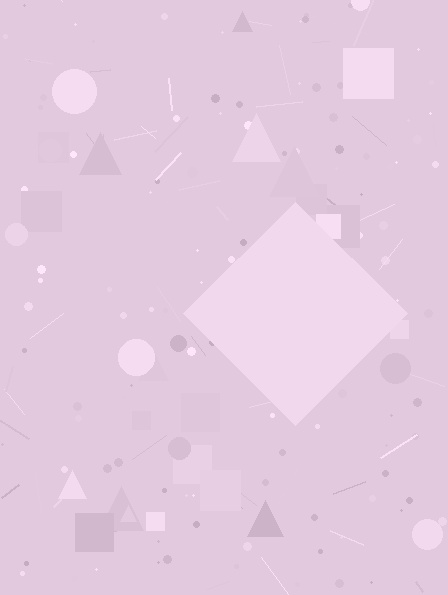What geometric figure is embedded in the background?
A diamond is embedded in the background.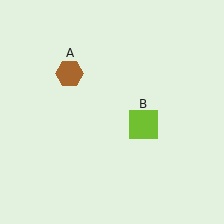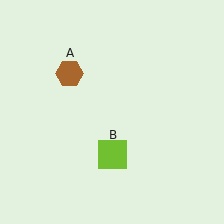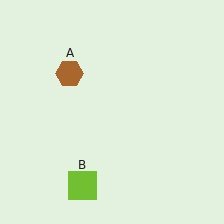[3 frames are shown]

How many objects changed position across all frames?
1 object changed position: lime square (object B).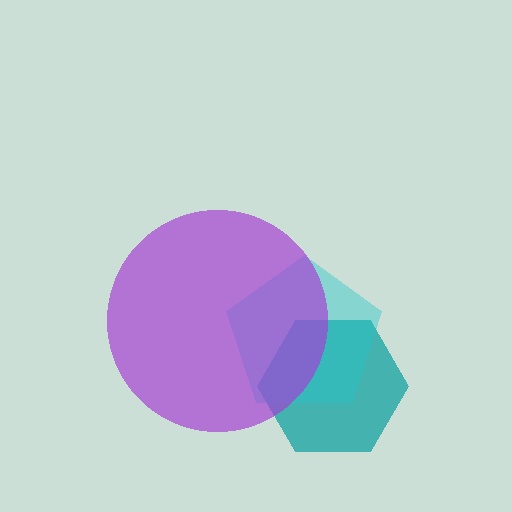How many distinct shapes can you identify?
There are 3 distinct shapes: a teal hexagon, a cyan pentagon, a purple circle.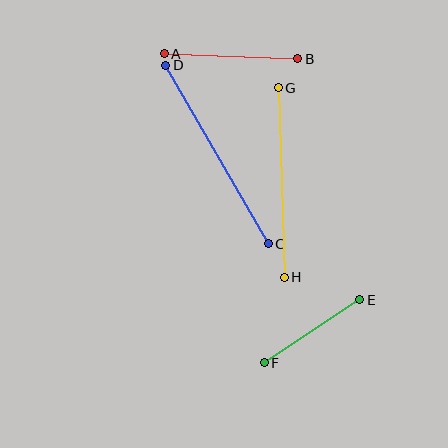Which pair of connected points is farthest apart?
Points C and D are farthest apart.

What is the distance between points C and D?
The distance is approximately 206 pixels.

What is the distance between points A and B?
The distance is approximately 133 pixels.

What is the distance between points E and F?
The distance is approximately 114 pixels.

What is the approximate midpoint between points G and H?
The midpoint is at approximately (281, 182) pixels.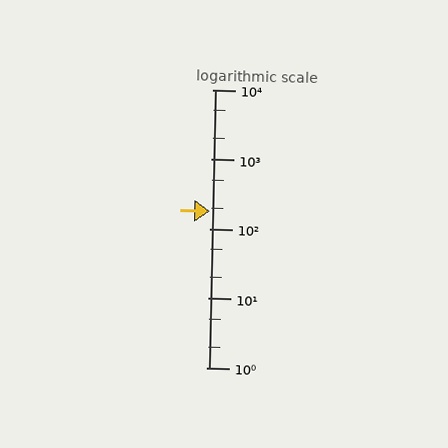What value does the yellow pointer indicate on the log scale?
The pointer indicates approximately 180.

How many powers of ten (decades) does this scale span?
The scale spans 4 decades, from 1 to 10000.